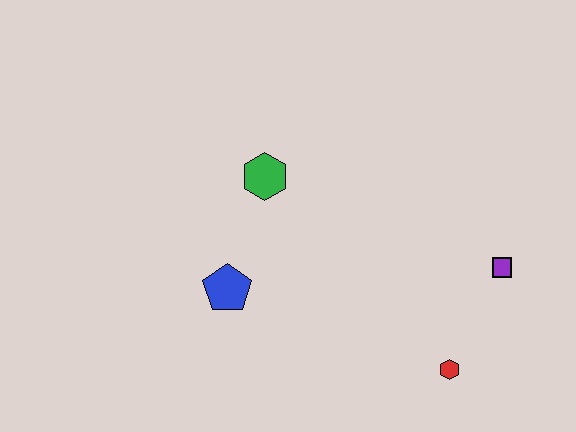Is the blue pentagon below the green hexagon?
Yes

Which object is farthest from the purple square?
The blue pentagon is farthest from the purple square.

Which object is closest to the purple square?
The red hexagon is closest to the purple square.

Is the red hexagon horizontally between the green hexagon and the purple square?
Yes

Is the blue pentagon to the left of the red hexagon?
Yes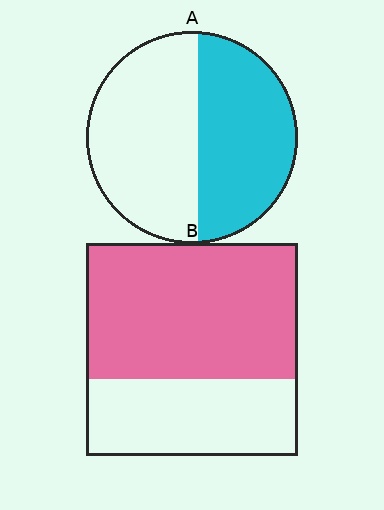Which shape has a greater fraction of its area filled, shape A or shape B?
Shape B.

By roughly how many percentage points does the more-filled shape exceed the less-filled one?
By roughly 15 percentage points (B over A).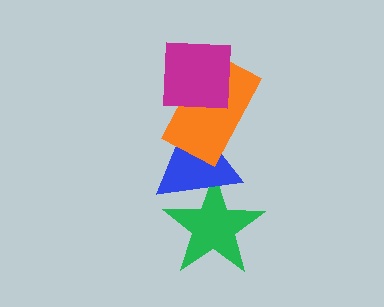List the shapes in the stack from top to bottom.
From top to bottom: the magenta square, the orange rectangle, the blue triangle, the green star.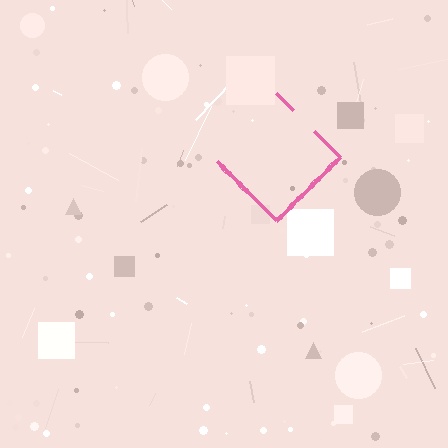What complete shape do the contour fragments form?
The contour fragments form a diamond.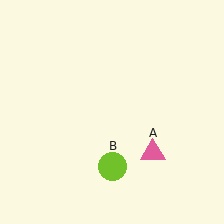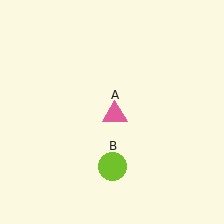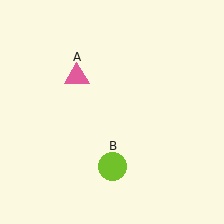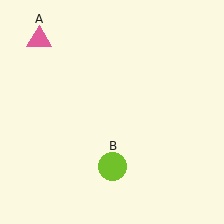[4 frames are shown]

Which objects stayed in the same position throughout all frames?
Lime circle (object B) remained stationary.